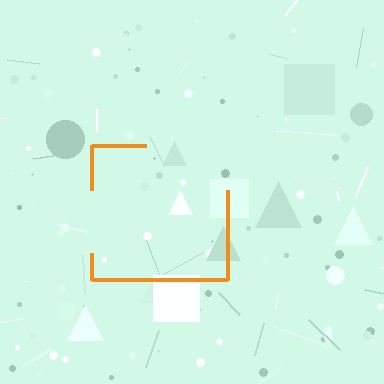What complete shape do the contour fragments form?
The contour fragments form a square.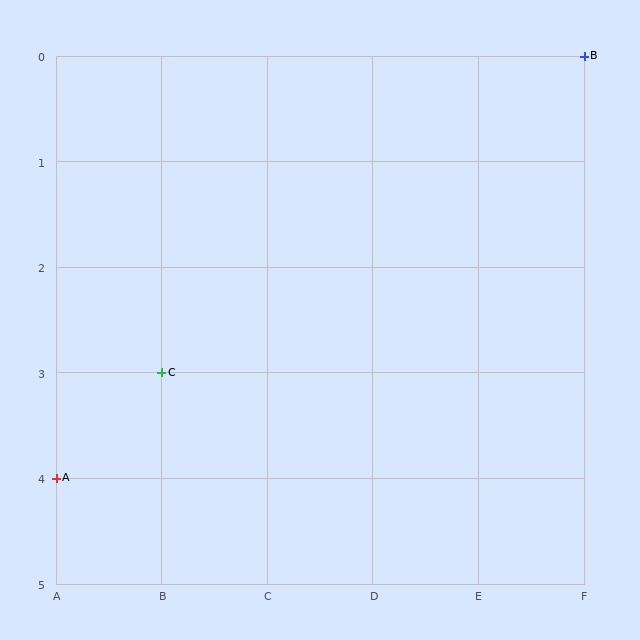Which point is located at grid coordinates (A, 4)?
Point A is at (A, 4).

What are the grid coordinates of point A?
Point A is at grid coordinates (A, 4).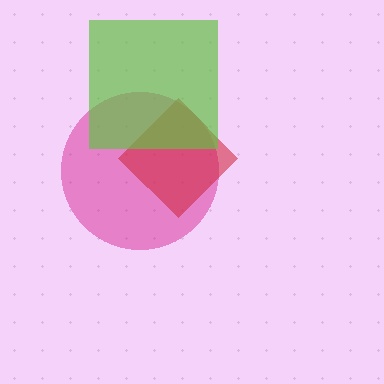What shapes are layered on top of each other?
The layered shapes are: a magenta circle, a red diamond, a lime square.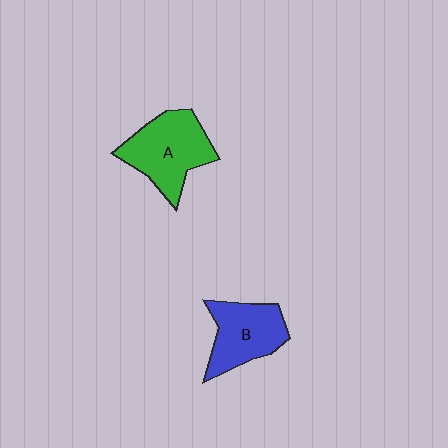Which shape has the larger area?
Shape A (green).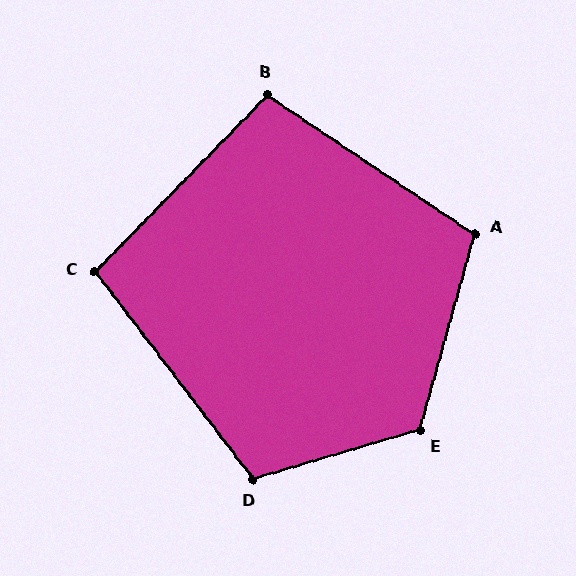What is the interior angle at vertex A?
Approximately 108 degrees (obtuse).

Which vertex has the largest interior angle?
E, at approximately 122 degrees.